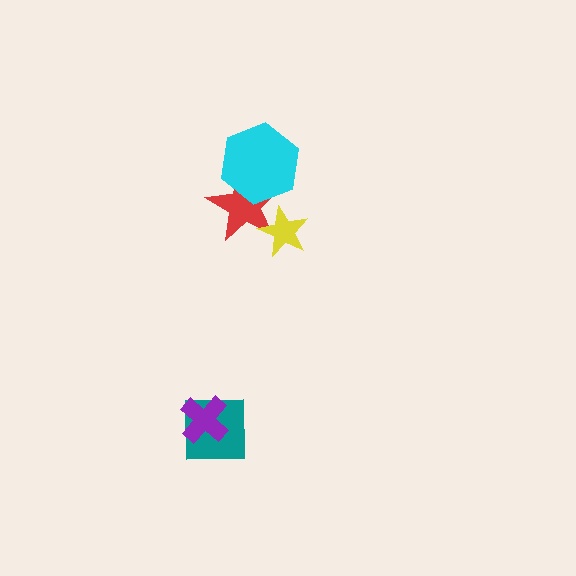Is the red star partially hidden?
Yes, it is partially covered by another shape.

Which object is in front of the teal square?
The purple cross is in front of the teal square.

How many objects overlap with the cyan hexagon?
1 object overlaps with the cyan hexagon.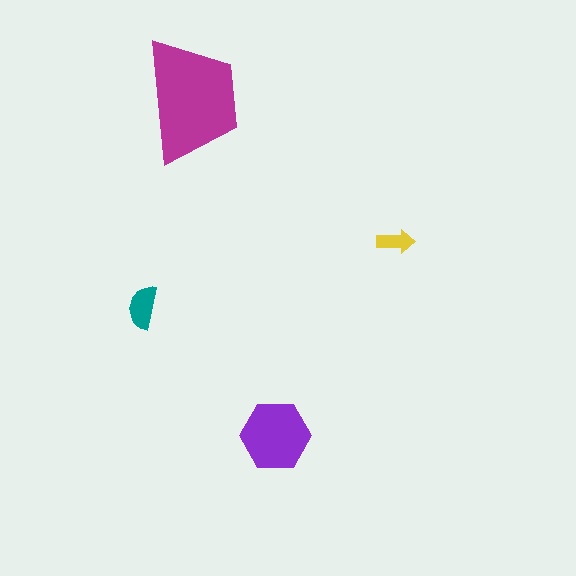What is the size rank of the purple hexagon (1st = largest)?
2nd.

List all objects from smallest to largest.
The yellow arrow, the teal semicircle, the purple hexagon, the magenta trapezoid.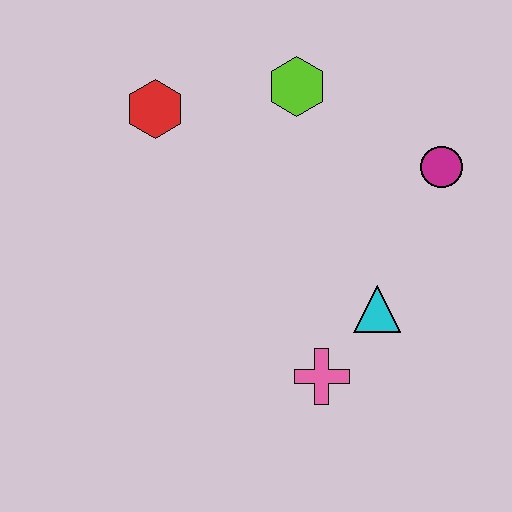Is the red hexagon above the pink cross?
Yes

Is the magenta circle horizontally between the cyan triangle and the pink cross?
No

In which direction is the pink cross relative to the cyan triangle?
The pink cross is below the cyan triangle.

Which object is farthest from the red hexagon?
The pink cross is farthest from the red hexagon.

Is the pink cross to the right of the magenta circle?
No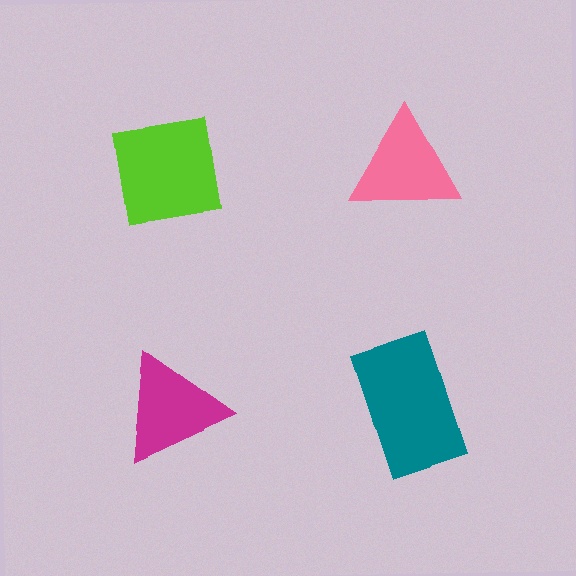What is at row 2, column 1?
A magenta triangle.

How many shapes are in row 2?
2 shapes.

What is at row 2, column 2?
A teal rectangle.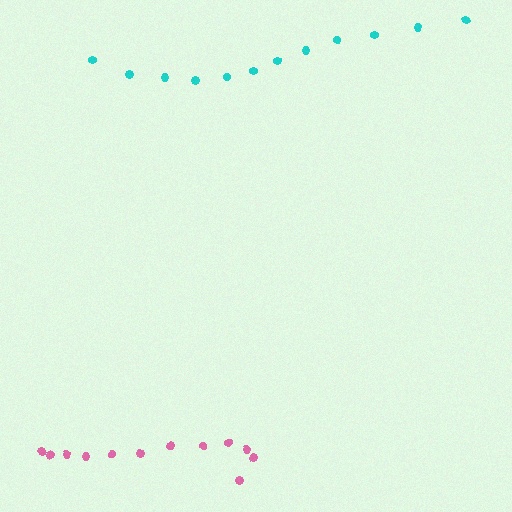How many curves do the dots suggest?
There are 2 distinct paths.